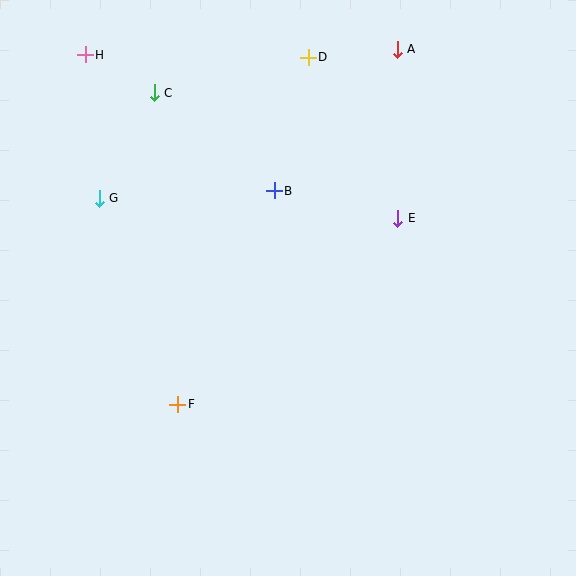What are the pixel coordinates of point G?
Point G is at (99, 198).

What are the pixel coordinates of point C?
Point C is at (154, 93).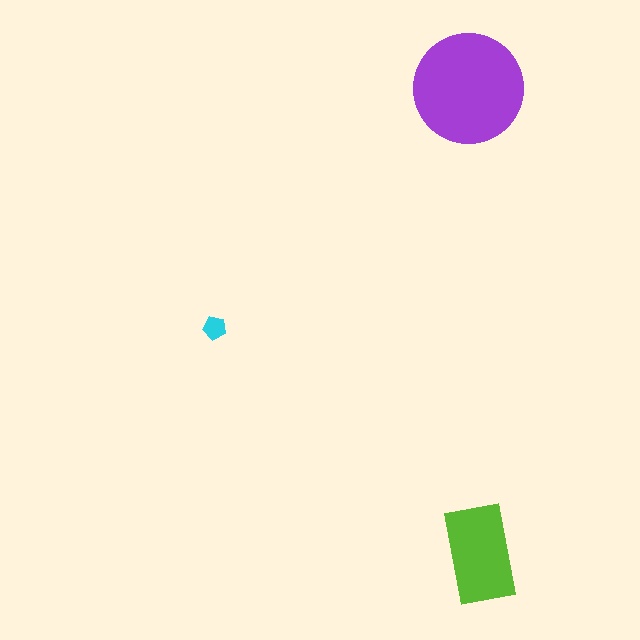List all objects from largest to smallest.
The purple circle, the lime rectangle, the cyan pentagon.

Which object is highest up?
The purple circle is topmost.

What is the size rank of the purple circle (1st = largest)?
1st.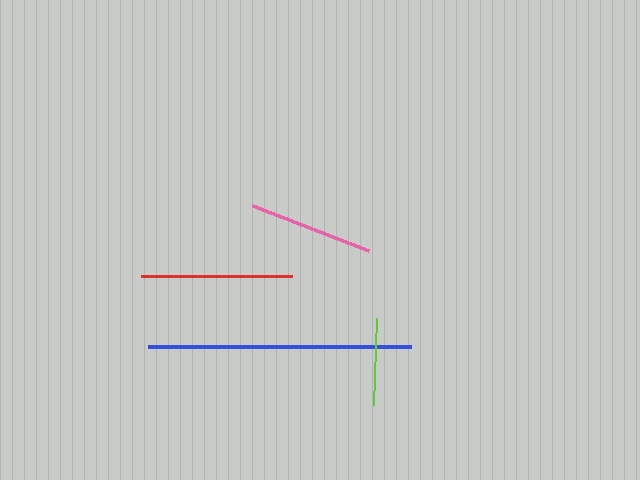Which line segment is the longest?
The blue line is the longest at approximately 263 pixels.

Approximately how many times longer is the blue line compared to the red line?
The blue line is approximately 1.7 times the length of the red line.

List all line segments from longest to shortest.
From longest to shortest: blue, red, pink, lime.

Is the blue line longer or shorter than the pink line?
The blue line is longer than the pink line.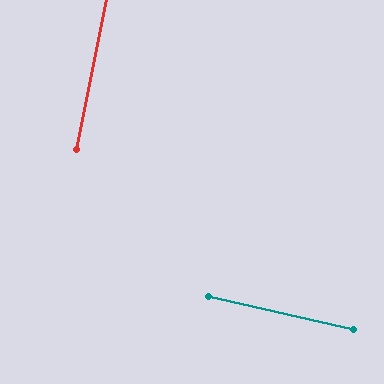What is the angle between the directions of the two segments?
Approximately 88 degrees.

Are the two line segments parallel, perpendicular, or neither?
Perpendicular — they meet at approximately 88°.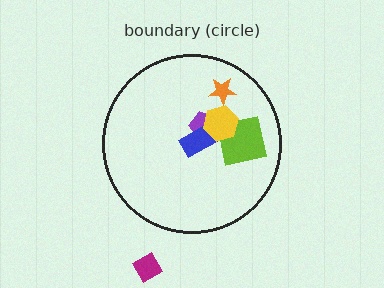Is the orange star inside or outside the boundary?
Inside.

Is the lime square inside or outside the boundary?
Inside.